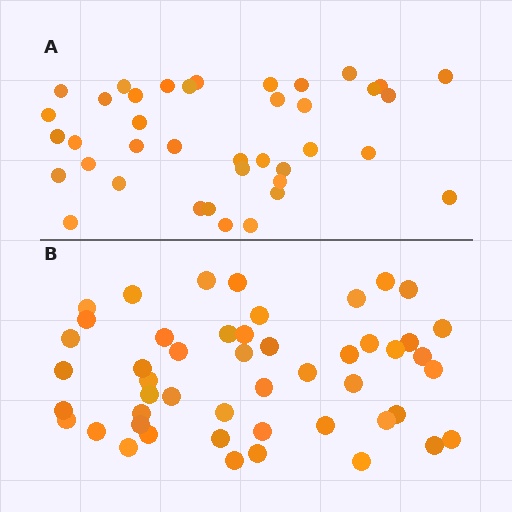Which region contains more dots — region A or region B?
Region B (the bottom region) has more dots.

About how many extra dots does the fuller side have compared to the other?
Region B has roughly 10 or so more dots than region A.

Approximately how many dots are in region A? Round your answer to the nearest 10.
About 40 dots. (The exact count is 39, which rounds to 40.)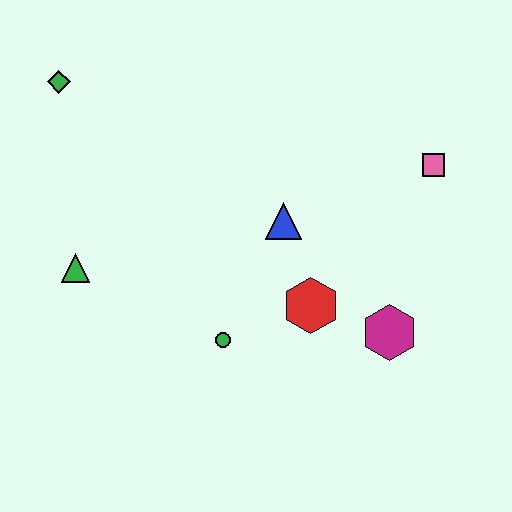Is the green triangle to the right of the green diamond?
Yes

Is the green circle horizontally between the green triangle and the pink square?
Yes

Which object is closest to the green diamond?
The green triangle is closest to the green diamond.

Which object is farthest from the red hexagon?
The green diamond is farthest from the red hexagon.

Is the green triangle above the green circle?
Yes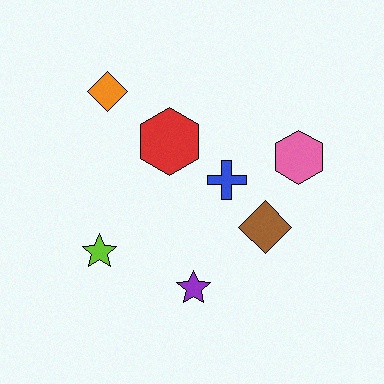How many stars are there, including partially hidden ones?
There are 2 stars.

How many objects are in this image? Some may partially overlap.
There are 7 objects.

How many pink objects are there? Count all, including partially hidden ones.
There is 1 pink object.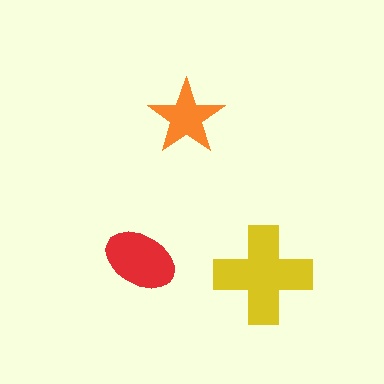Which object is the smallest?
The orange star.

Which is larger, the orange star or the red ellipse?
The red ellipse.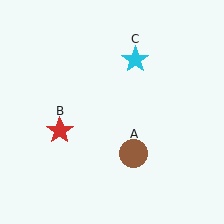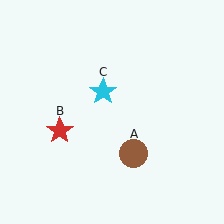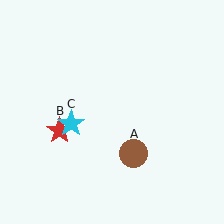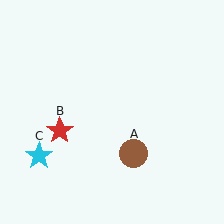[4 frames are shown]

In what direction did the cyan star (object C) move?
The cyan star (object C) moved down and to the left.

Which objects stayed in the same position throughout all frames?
Brown circle (object A) and red star (object B) remained stationary.